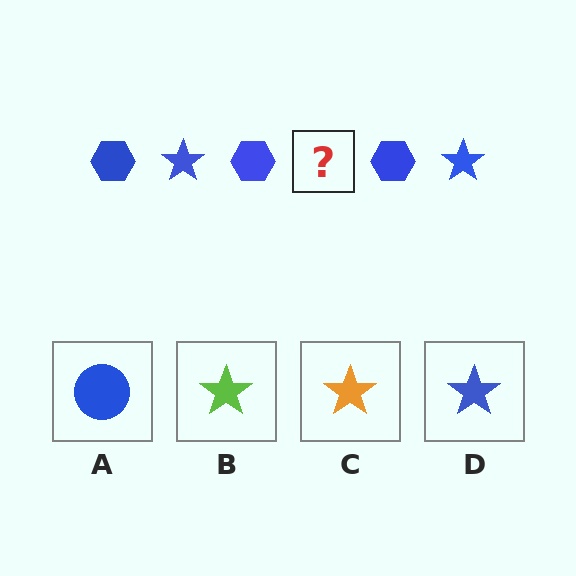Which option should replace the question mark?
Option D.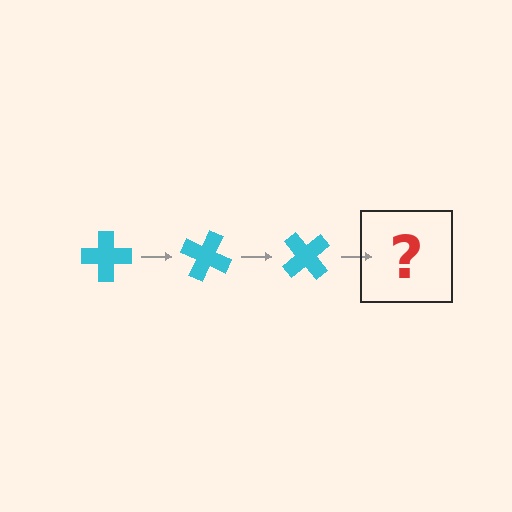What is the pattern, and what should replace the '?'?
The pattern is that the cross rotates 25 degrees each step. The '?' should be a cyan cross rotated 75 degrees.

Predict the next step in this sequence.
The next step is a cyan cross rotated 75 degrees.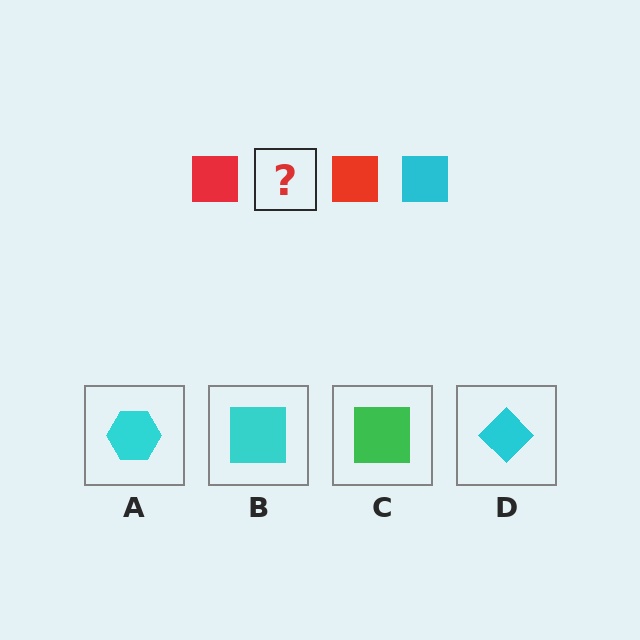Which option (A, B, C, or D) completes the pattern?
B.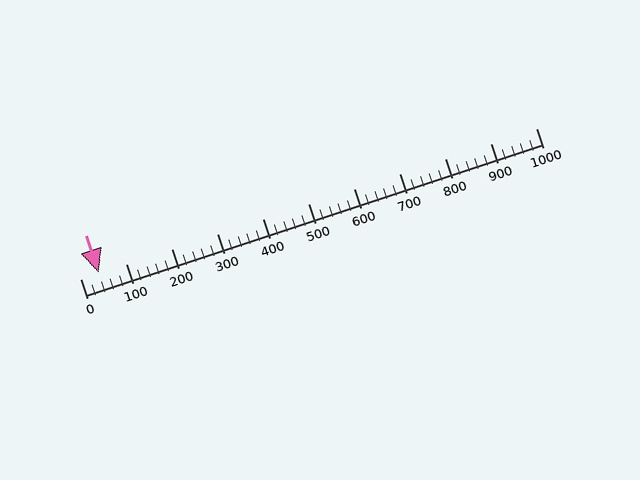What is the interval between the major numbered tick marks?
The major tick marks are spaced 100 units apart.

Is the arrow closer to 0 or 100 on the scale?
The arrow is closer to 0.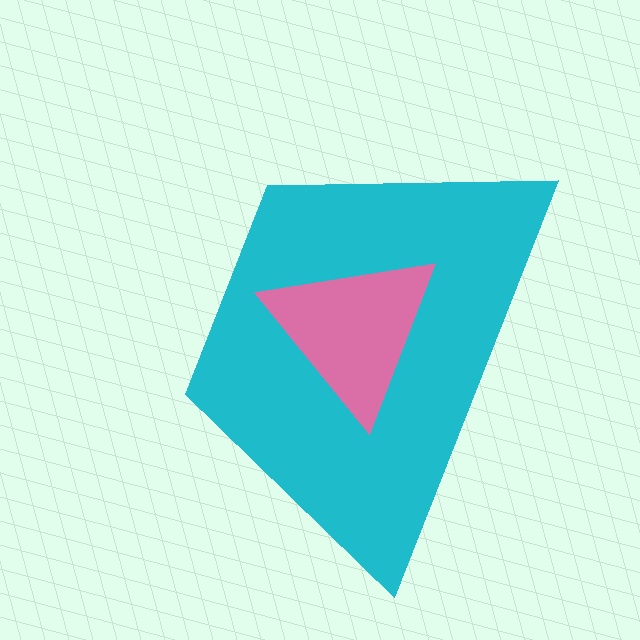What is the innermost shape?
The pink triangle.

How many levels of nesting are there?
2.